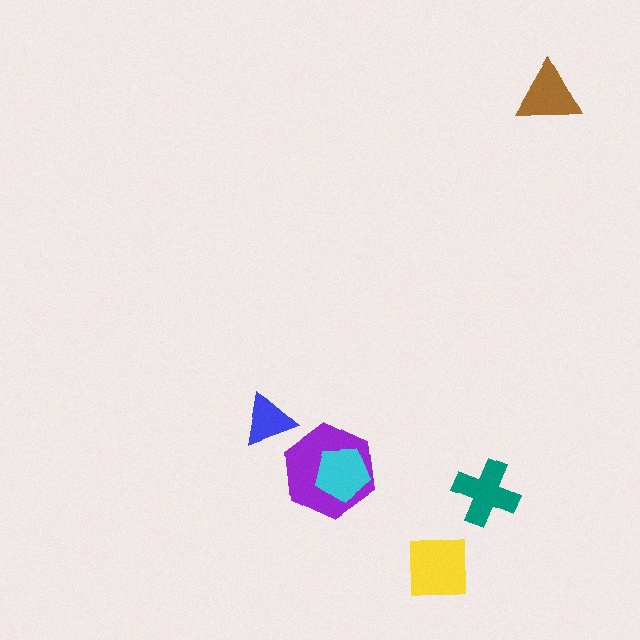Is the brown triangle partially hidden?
No, no other shape covers it.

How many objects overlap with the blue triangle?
0 objects overlap with the blue triangle.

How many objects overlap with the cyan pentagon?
1 object overlaps with the cyan pentagon.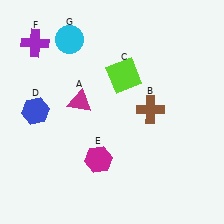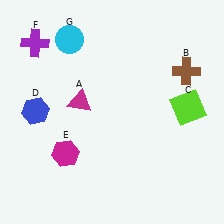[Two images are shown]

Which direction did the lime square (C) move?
The lime square (C) moved right.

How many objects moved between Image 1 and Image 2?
3 objects moved between the two images.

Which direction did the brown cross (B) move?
The brown cross (B) moved up.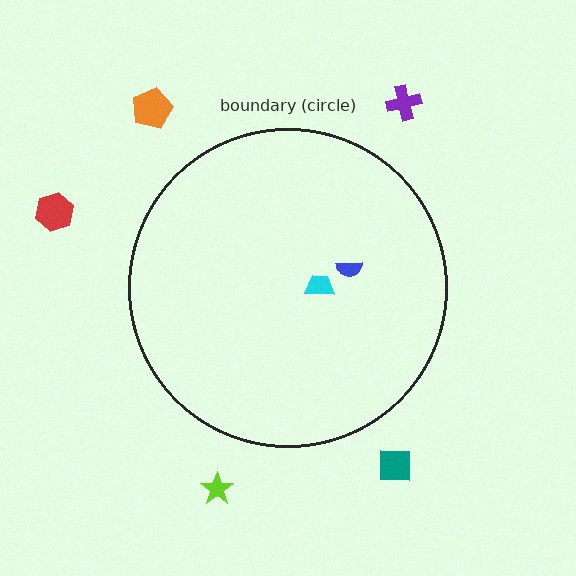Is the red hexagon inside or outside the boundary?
Outside.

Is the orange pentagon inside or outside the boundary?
Outside.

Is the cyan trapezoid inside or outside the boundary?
Inside.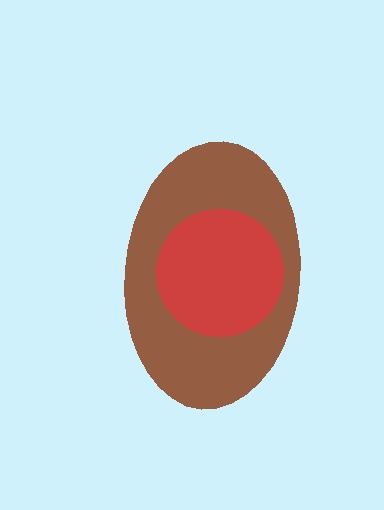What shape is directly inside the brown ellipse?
The red circle.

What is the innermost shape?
The red circle.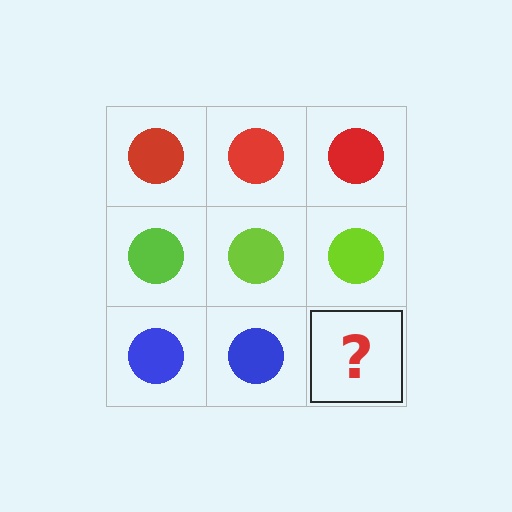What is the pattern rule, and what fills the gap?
The rule is that each row has a consistent color. The gap should be filled with a blue circle.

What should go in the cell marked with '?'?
The missing cell should contain a blue circle.